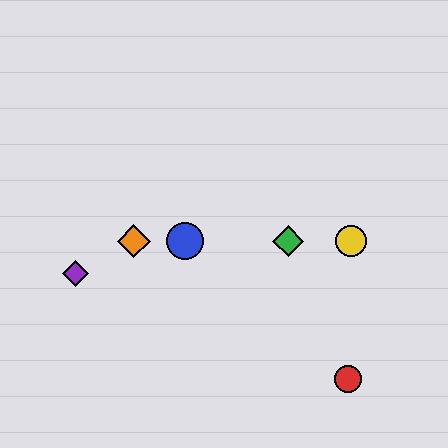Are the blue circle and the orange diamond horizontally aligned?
Yes, both are at y≈241.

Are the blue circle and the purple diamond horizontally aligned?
No, the blue circle is at y≈241 and the purple diamond is at y≈274.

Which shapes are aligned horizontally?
The blue circle, the green diamond, the yellow circle, the orange diamond are aligned horizontally.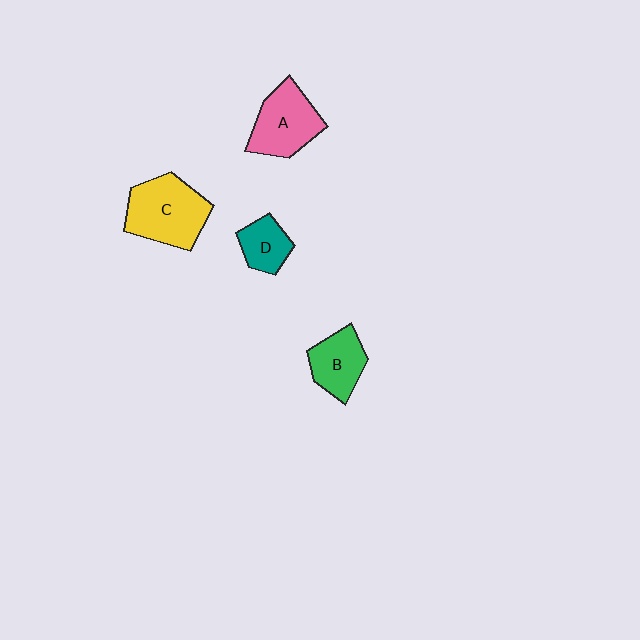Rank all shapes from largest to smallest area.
From largest to smallest: C (yellow), A (pink), B (green), D (teal).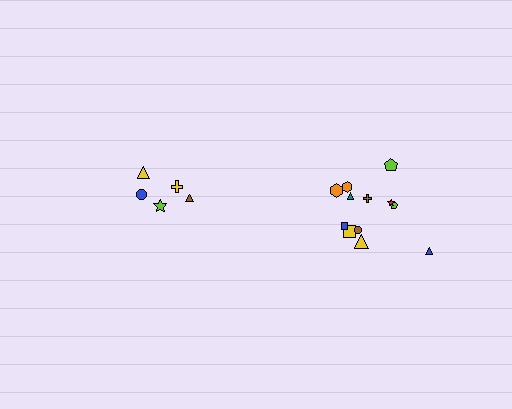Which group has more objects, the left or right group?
The right group.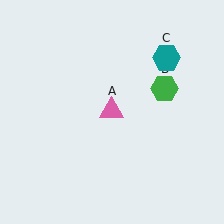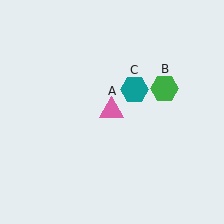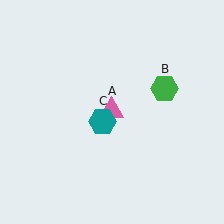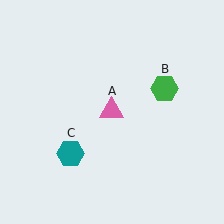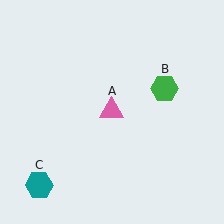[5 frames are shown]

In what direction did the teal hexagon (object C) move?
The teal hexagon (object C) moved down and to the left.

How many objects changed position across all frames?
1 object changed position: teal hexagon (object C).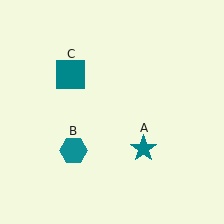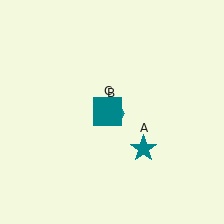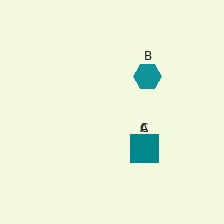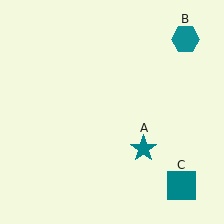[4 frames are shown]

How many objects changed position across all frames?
2 objects changed position: teal hexagon (object B), teal square (object C).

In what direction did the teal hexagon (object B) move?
The teal hexagon (object B) moved up and to the right.